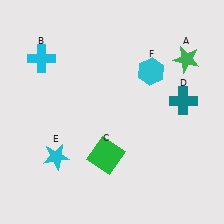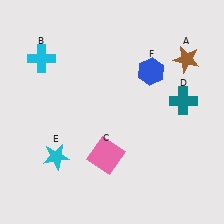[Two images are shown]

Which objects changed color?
A changed from green to brown. C changed from green to pink. F changed from cyan to blue.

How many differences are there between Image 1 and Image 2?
There are 3 differences between the two images.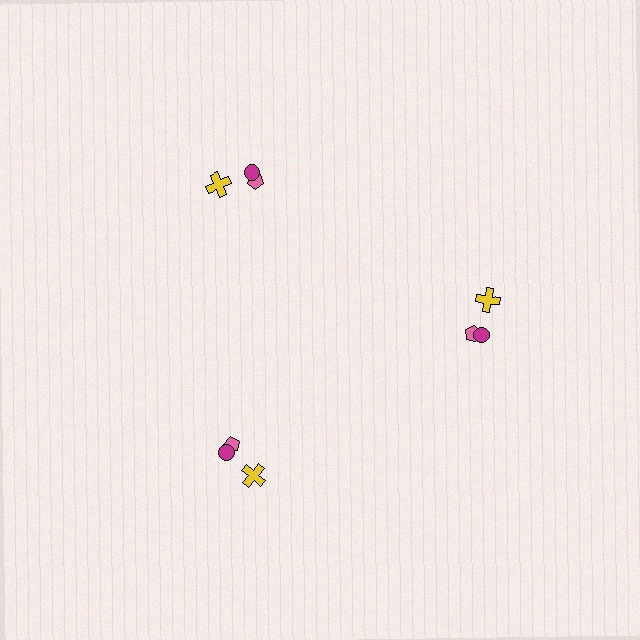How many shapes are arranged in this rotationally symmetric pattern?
There are 9 shapes, arranged in 3 groups of 3.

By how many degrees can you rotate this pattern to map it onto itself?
The pattern maps onto itself every 120 degrees of rotation.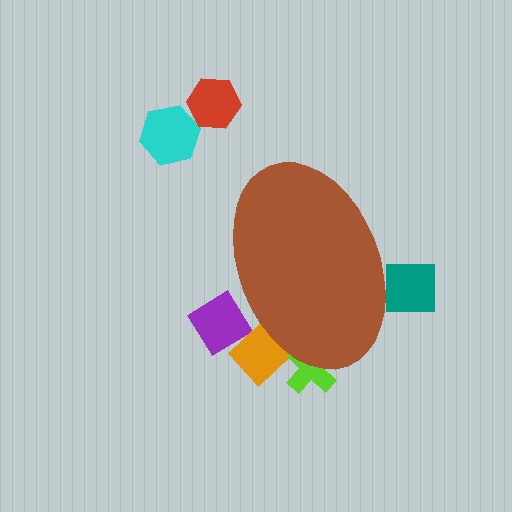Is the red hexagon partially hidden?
No, the red hexagon is fully visible.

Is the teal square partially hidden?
Yes, the teal square is partially hidden behind the brown ellipse.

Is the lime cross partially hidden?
Yes, the lime cross is partially hidden behind the brown ellipse.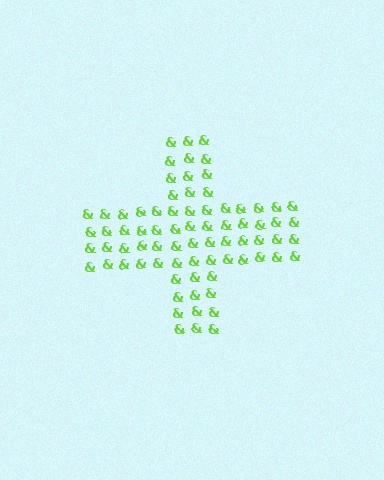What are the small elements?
The small elements are ampersands.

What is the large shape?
The large shape is a cross.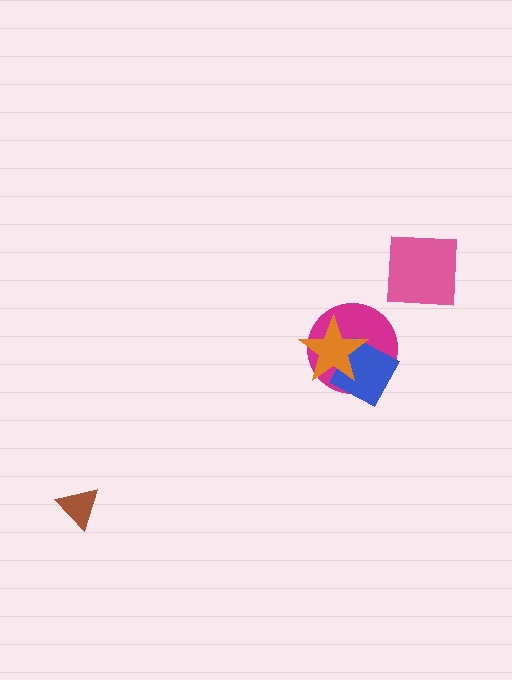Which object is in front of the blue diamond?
The orange star is in front of the blue diamond.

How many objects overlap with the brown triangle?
0 objects overlap with the brown triangle.